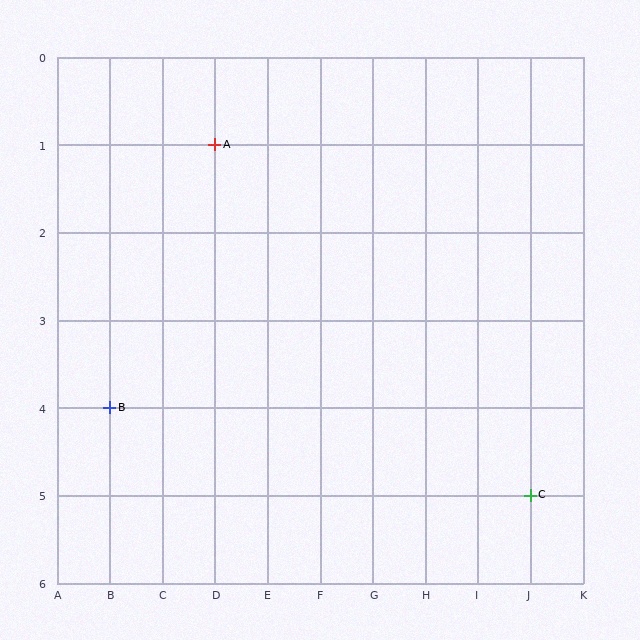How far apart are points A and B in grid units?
Points A and B are 2 columns and 3 rows apart (about 3.6 grid units diagonally).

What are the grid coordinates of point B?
Point B is at grid coordinates (B, 4).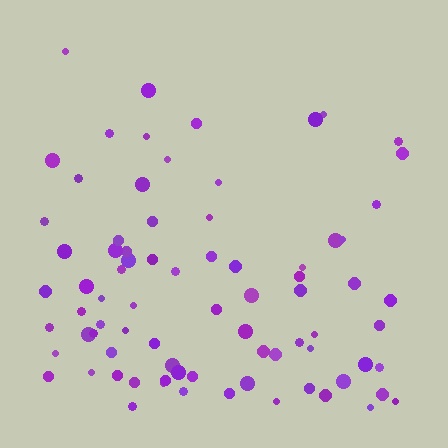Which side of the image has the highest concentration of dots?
The bottom.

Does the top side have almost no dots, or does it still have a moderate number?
Still a moderate number, just noticeably fewer than the bottom.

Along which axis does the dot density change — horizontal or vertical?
Vertical.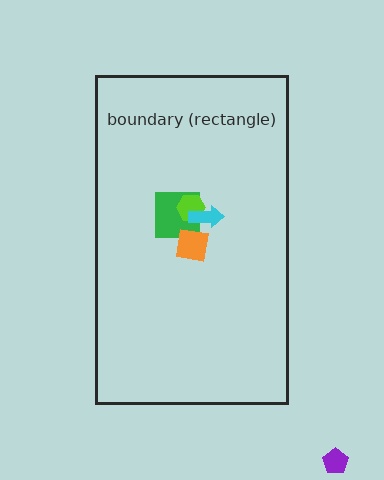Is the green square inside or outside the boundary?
Inside.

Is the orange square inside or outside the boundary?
Inside.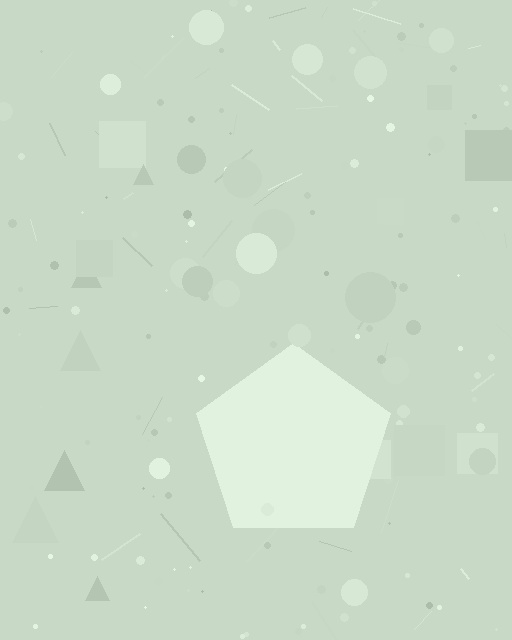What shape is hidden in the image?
A pentagon is hidden in the image.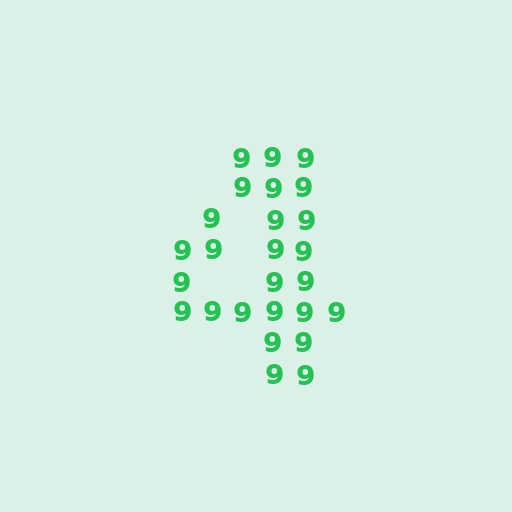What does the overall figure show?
The overall figure shows the digit 4.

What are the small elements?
The small elements are digit 9's.